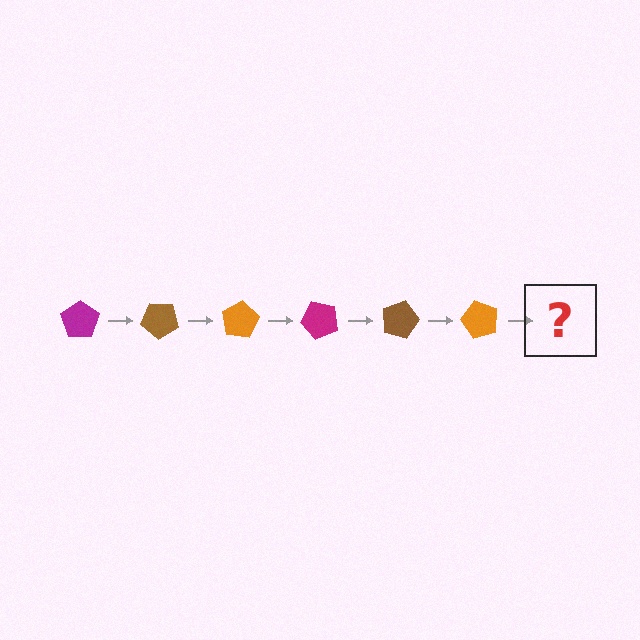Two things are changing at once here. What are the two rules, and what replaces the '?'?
The two rules are that it rotates 40 degrees each step and the color cycles through magenta, brown, and orange. The '?' should be a magenta pentagon, rotated 240 degrees from the start.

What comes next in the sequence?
The next element should be a magenta pentagon, rotated 240 degrees from the start.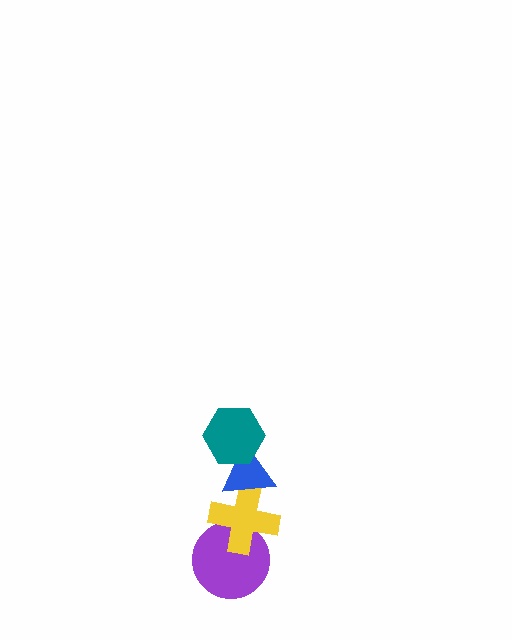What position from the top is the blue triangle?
The blue triangle is 2nd from the top.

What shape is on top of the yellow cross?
The blue triangle is on top of the yellow cross.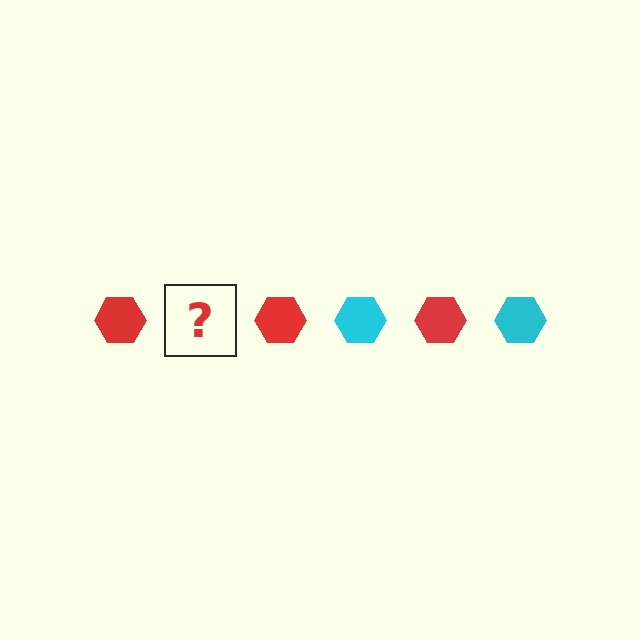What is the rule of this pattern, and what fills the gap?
The rule is that the pattern cycles through red, cyan hexagons. The gap should be filled with a cyan hexagon.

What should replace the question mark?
The question mark should be replaced with a cyan hexagon.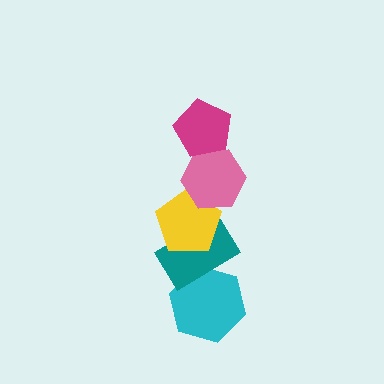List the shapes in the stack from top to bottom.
From top to bottom: the magenta pentagon, the pink hexagon, the yellow pentagon, the teal rectangle, the cyan hexagon.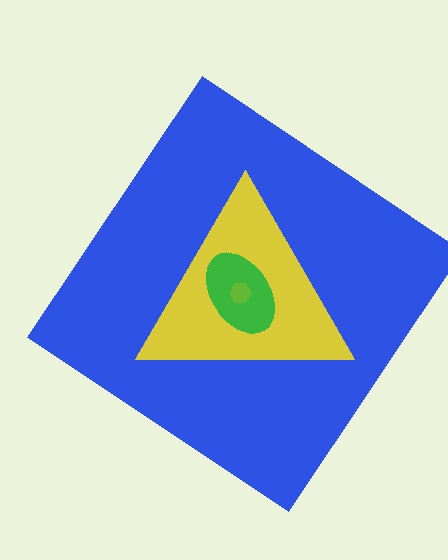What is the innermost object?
The lime hexagon.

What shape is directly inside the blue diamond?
The yellow triangle.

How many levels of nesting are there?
4.